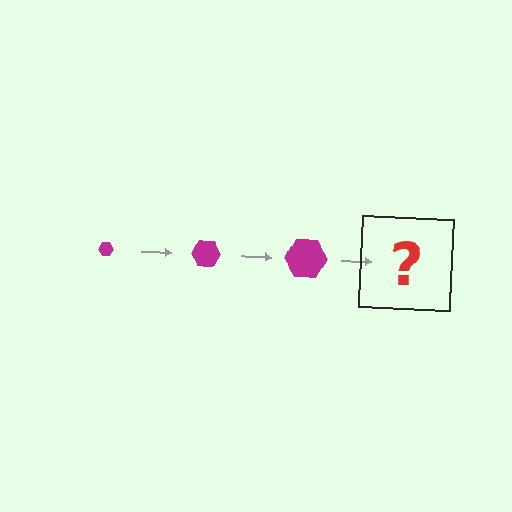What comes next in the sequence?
The next element should be a magenta hexagon, larger than the previous one.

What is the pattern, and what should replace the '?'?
The pattern is that the hexagon gets progressively larger each step. The '?' should be a magenta hexagon, larger than the previous one.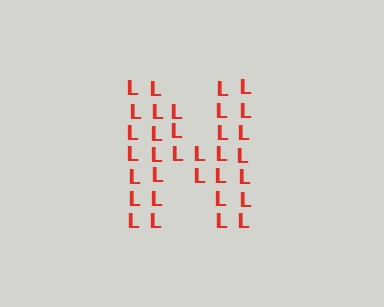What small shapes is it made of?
It is made of small letter L's.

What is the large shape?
The large shape is the letter N.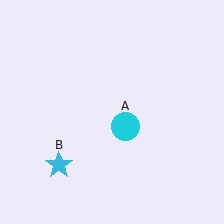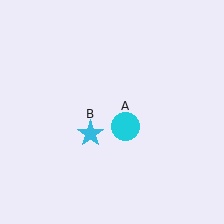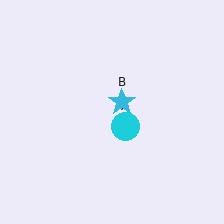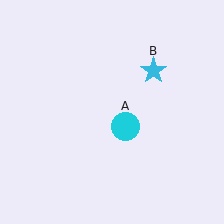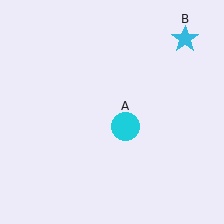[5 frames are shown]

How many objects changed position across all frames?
1 object changed position: cyan star (object B).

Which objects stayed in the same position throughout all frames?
Cyan circle (object A) remained stationary.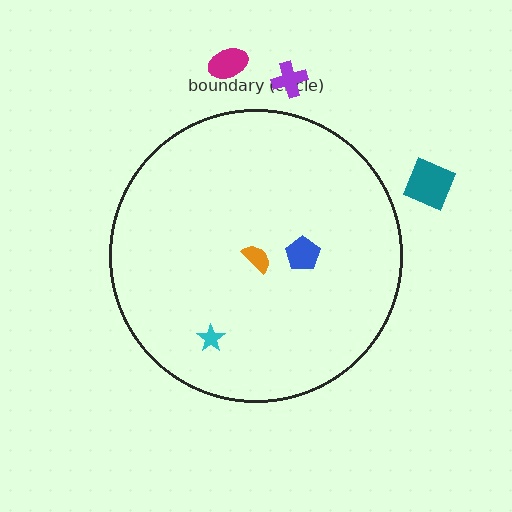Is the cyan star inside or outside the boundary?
Inside.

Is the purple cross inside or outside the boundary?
Outside.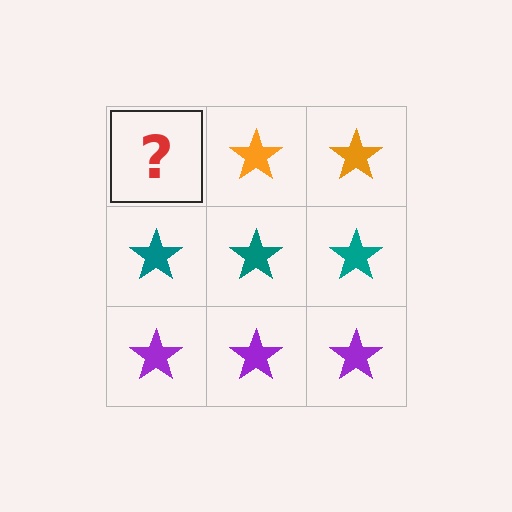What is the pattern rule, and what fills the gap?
The rule is that each row has a consistent color. The gap should be filled with an orange star.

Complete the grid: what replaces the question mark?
The question mark should be replaced with an orange star.